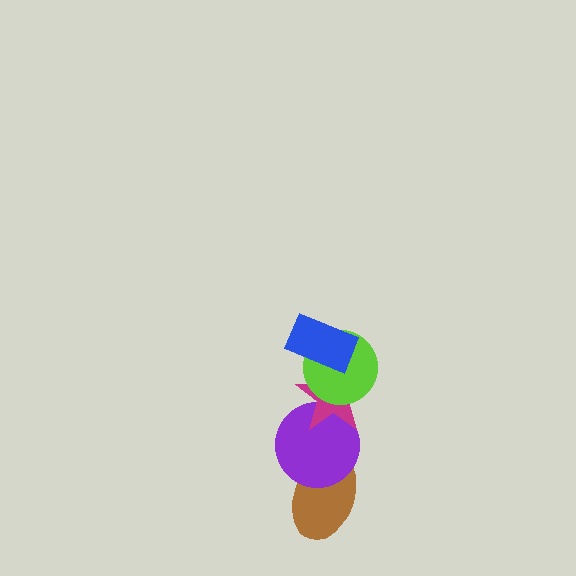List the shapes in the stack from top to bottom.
From top to bottom: the blue rectangle, the lime circle, the magenta star, the purple circle, the brown ellipse.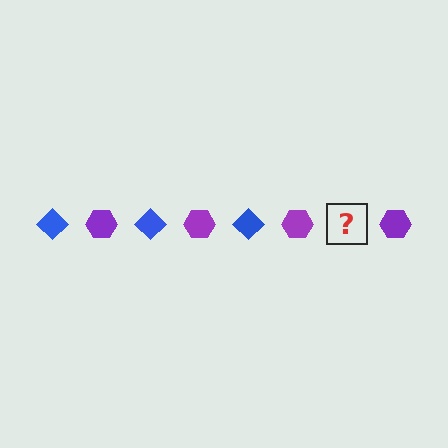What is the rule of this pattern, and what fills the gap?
The rule is that the pattern alternates between blue diamond and purple hexagon. The gap should be filled with a blue diamond.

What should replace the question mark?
The question mark should be replaced with a blue diamond.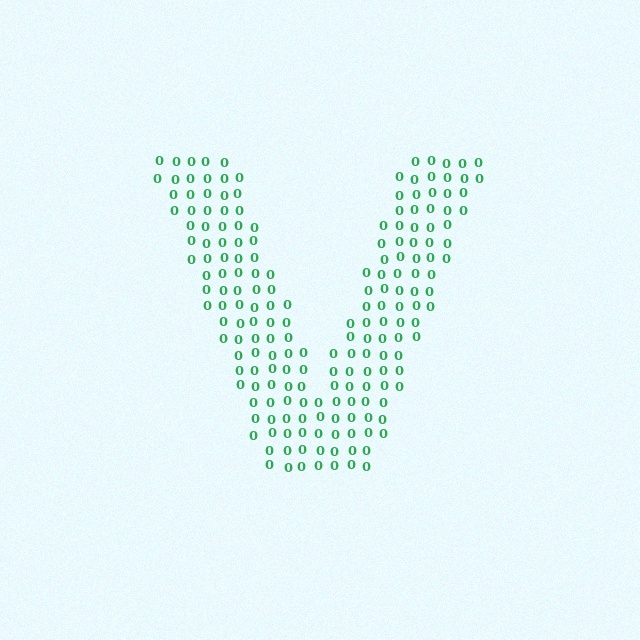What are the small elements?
The small elements are digit 0's.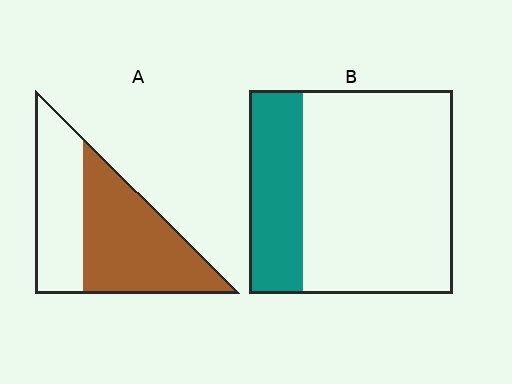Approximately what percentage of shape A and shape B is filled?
A is approximately 60% and B is approximately 25%.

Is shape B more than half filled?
No.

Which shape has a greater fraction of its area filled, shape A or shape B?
Shape A.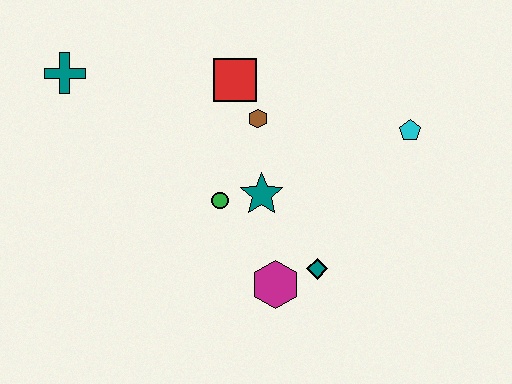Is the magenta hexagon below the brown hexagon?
Yes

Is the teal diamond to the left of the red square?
No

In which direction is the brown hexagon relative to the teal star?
The brown hexagon is above the teal star.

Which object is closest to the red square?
The brown hexagon is closest to the red square.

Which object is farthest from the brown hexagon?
The teal cross is farthest from the brown hexagon.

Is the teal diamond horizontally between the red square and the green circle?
No